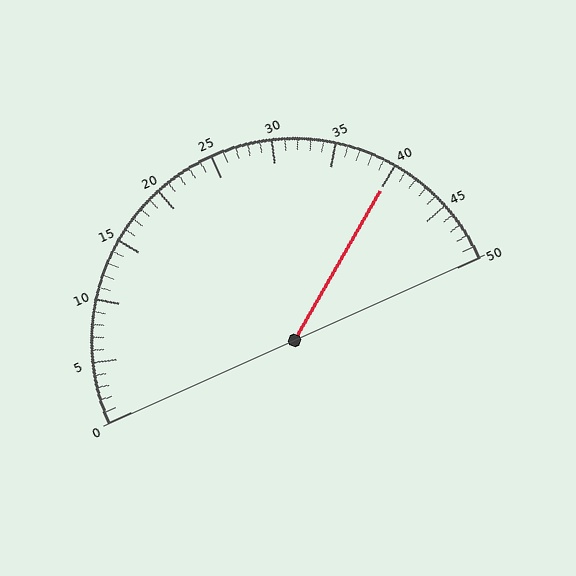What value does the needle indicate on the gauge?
The needle indicates approximately 40.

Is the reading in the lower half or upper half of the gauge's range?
The reading is in the upper half of the range (0 to 50).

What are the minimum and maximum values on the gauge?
The gauge ranges from 0 to 50.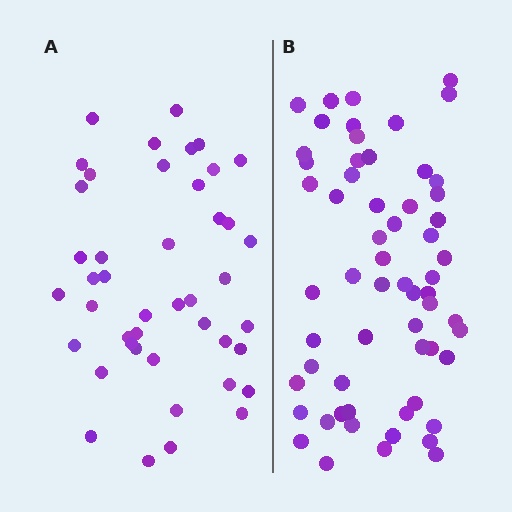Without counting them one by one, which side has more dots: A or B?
Region B (the right region) has more dots.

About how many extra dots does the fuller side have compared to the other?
Region B has approximately 15 more dots than region A.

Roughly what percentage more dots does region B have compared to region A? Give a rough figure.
About 35% more.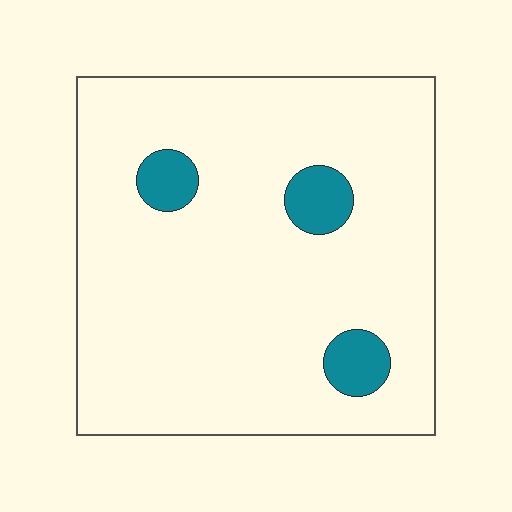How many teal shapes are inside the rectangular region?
3.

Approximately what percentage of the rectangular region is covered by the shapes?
Approximately 10%.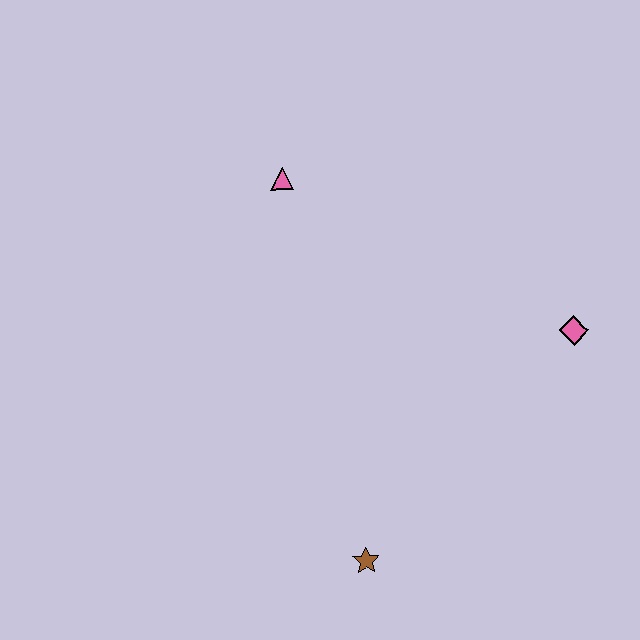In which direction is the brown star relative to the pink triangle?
The brown star is below the pink triangle.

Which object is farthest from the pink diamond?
The pink triangle is farthest from the pink diamond.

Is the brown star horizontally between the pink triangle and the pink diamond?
Yes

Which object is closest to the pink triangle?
The pink diamond is closest to the pink triangle.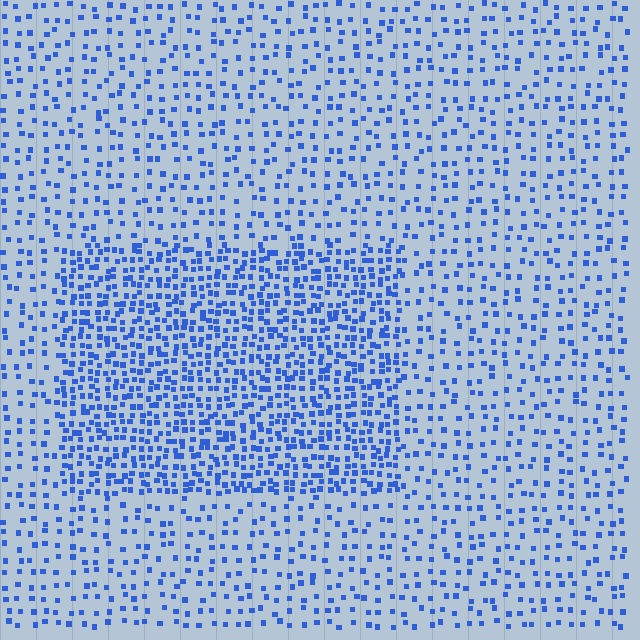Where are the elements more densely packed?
The elements are more densely packed inside the rectangle boundary.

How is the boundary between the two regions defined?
The boundary is defined by a change in element density (approximately 2.3x ratio). All elements are the same color, size, and shape.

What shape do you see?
I see a rectangle.